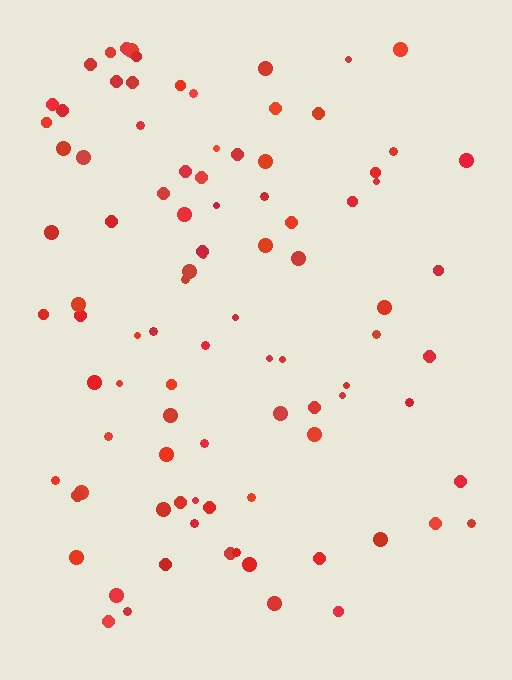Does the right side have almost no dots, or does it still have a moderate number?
Still a moderate number, just noticeably fewer than the left.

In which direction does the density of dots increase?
From right to left, with the left side densest.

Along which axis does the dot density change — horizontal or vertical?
Horizontal.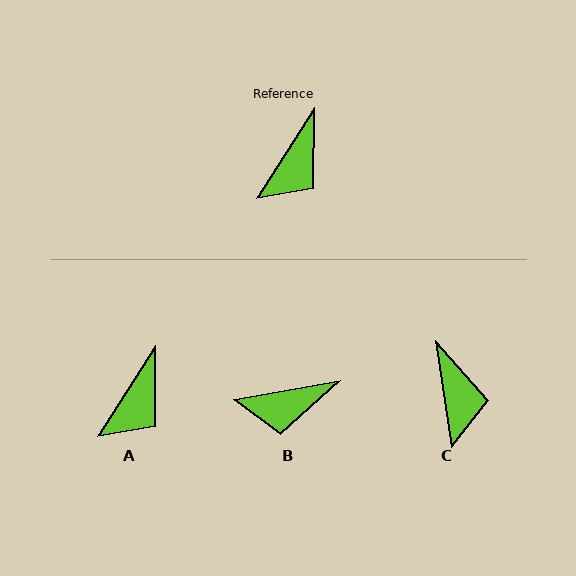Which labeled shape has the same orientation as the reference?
A.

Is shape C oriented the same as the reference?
No, it is off by about 41 degrees.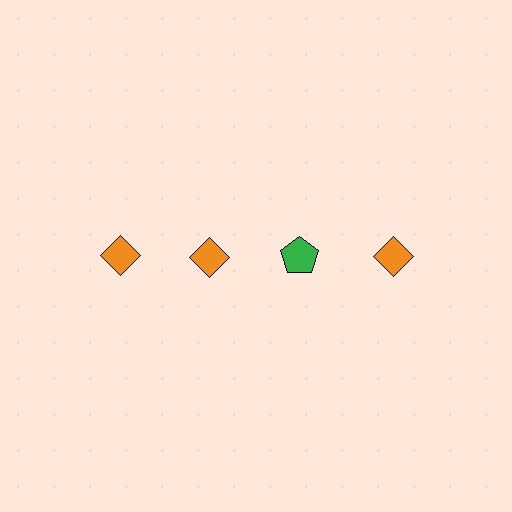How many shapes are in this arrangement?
There are 4 shapes arranged in a grid pattern.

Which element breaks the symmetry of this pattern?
The green pentagon in the top row, center column breaks the symmetry. All other shapes are orange diamonds.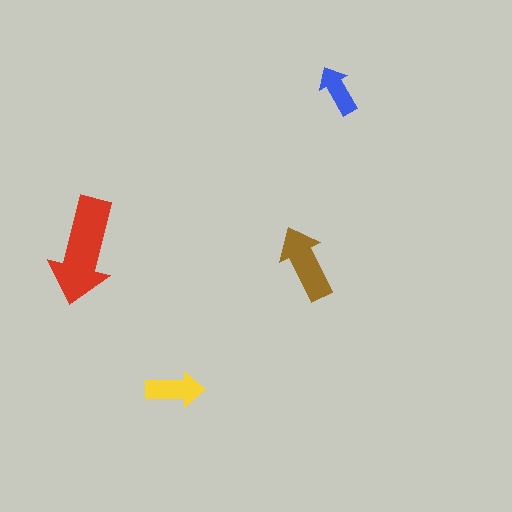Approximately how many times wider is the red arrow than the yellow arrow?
About 2 times wider.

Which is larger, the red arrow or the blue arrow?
The red one.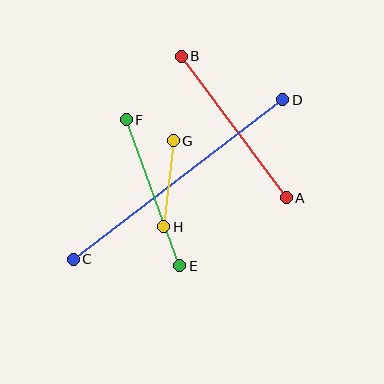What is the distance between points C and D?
The distance is approximately 263 pixels.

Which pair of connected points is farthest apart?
Points C and D are farthest apart.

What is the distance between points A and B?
The distance is approximately 176 pixels.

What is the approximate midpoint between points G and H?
The midpoint is at approximately (168, 184) pixels.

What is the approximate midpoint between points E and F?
The midpoint is at approximately (153, 193) pixels.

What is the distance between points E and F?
The distance is approximately 155 pixels.